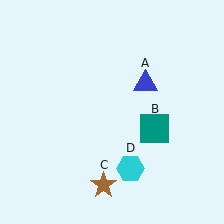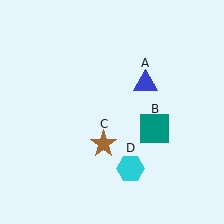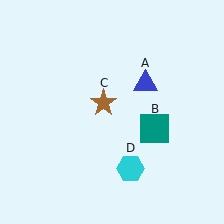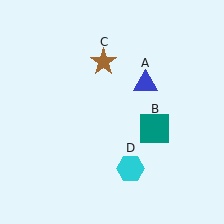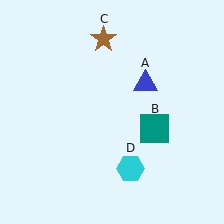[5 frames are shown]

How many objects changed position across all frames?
1 object changed position: brown star (object C).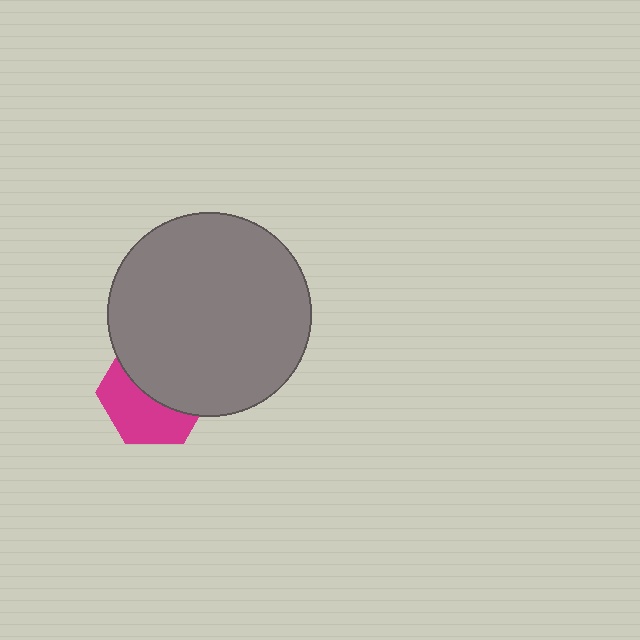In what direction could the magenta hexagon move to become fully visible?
The magenta hexagon could move down. That would shift it out from behind the gray circle entirely.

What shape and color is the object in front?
The object in front is a gray circle.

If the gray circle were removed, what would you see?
You would see the complete magenta hexagon.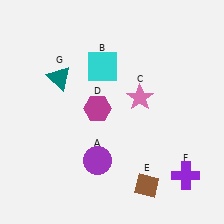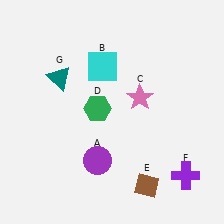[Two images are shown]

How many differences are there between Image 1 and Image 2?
There is 1 difference between the two images.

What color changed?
The hexagon (D) changed from magenta in Image 1 to green in Image 2.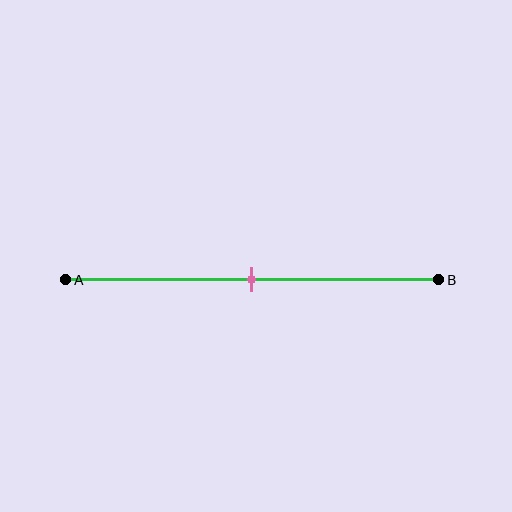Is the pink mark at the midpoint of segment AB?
Yes, the mark is approximately at the midpoint.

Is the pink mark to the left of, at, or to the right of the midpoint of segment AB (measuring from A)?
The pink mark is approximately at the midpoint of segment AB.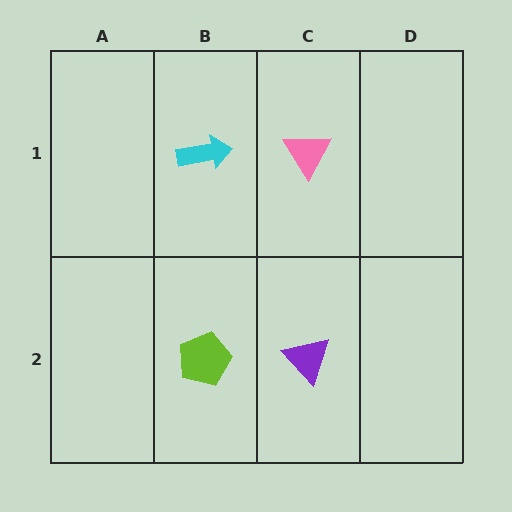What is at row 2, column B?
A lime pentagon.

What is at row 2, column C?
A purple triangle.